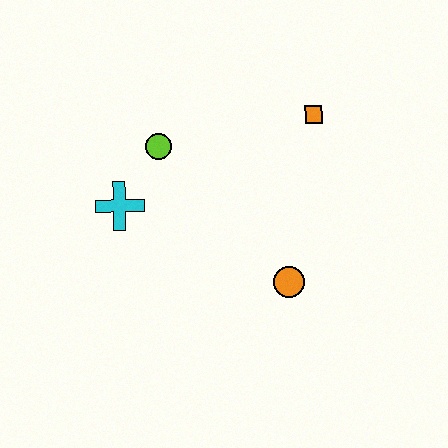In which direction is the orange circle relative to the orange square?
The orange circle is below the orange square.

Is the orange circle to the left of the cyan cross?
No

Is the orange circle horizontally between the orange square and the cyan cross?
Yes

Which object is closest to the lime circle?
The cyan cross is closest to the lime circle.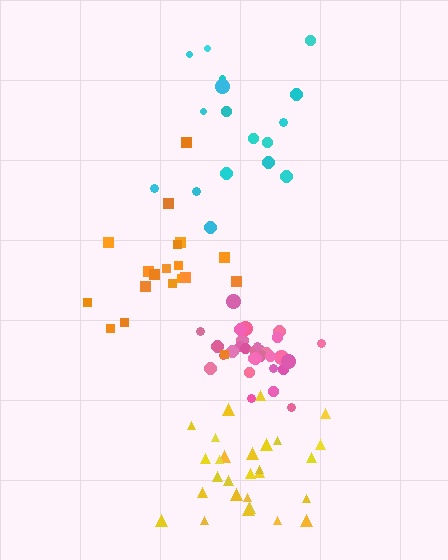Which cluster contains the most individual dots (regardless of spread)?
Pink (33).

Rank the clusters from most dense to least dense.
pink, yellow, orange, cyan.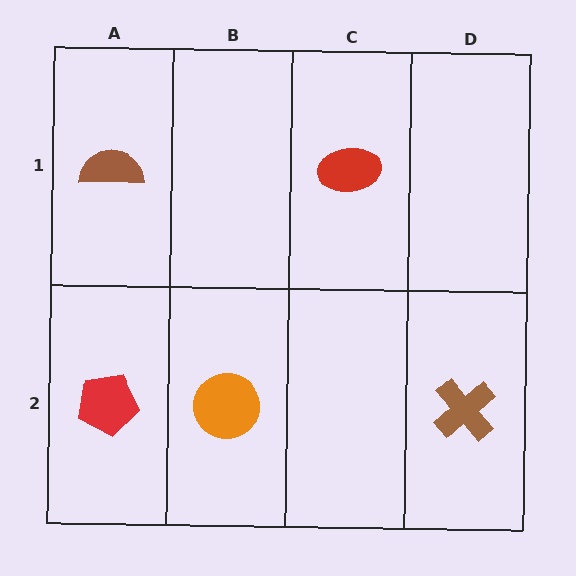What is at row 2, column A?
A red pentagon.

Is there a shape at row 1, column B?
No, that cell is empty.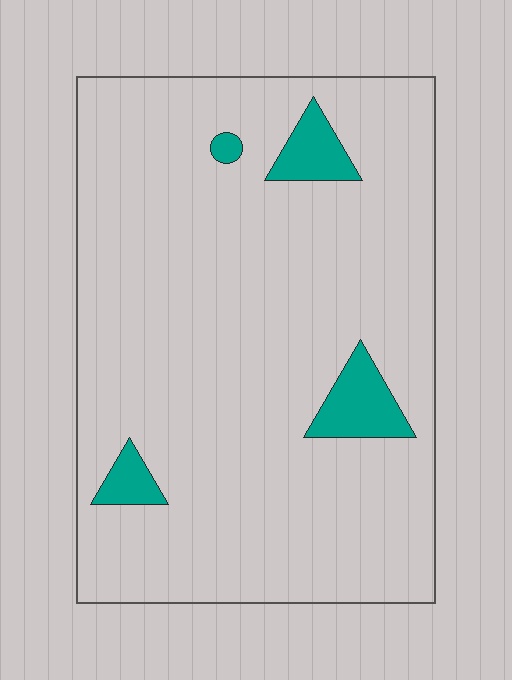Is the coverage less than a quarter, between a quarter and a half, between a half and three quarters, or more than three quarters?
Less than a quarter.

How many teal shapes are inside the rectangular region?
4.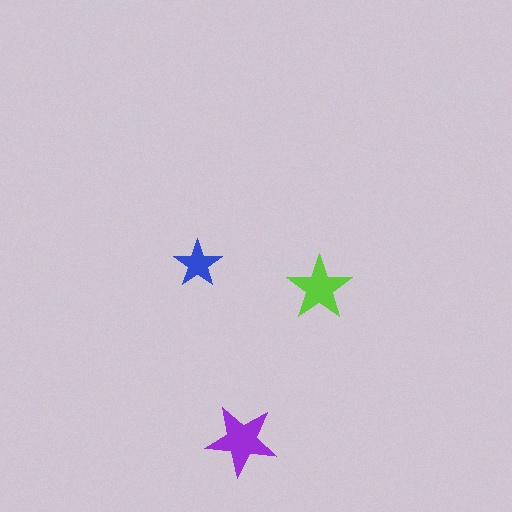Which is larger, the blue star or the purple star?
The purple one.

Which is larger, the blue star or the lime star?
The lime one.